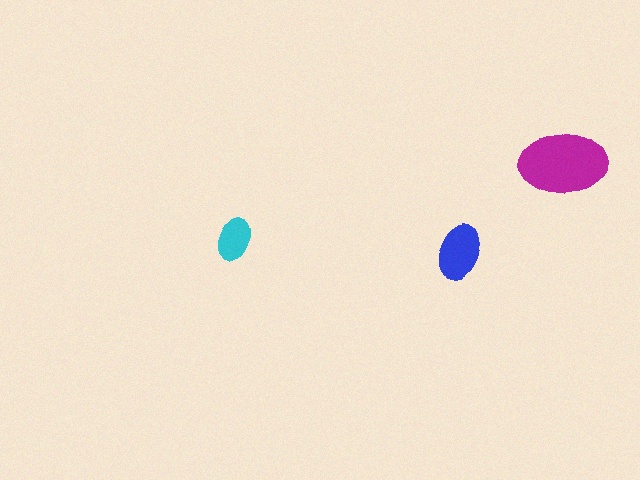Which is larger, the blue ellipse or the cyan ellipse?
The blue one.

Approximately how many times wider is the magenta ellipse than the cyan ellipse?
About 2 times wider.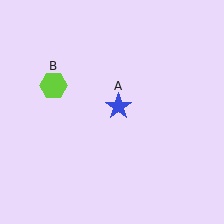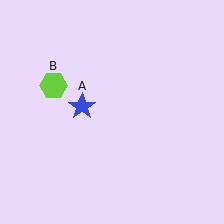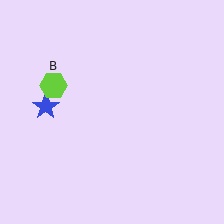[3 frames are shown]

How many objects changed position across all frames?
1 object changed position: blue star (object A).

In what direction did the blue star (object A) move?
The blue star (object A) moved left.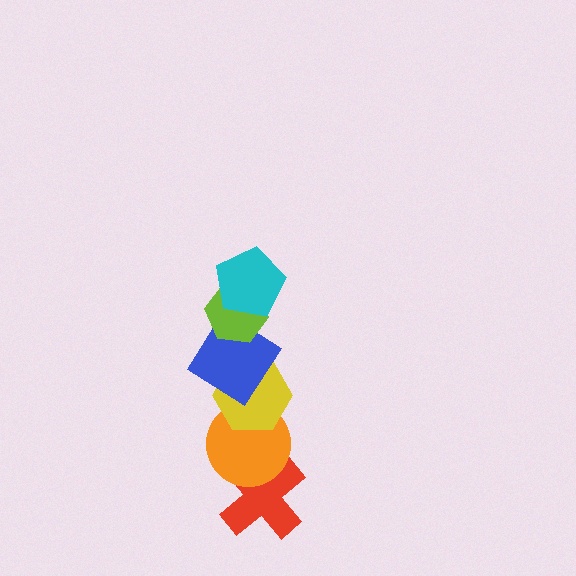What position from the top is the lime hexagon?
The lime hexagon is 2nd from the top.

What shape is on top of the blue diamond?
The lime hexagon is on top of the blue diamond.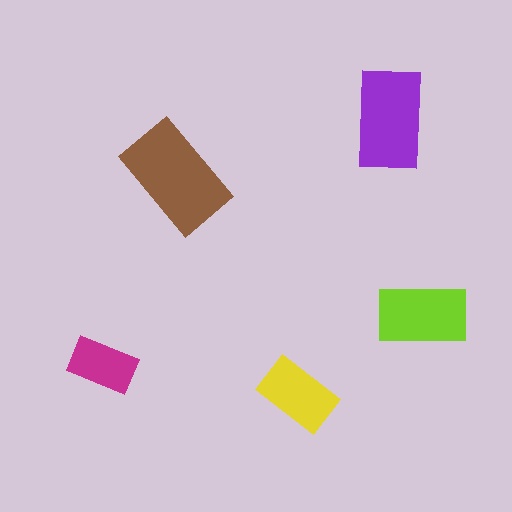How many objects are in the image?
There are 5 objects in the image.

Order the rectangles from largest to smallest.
the brown one, the purple one, the lime one, the yellow one, the magenta one.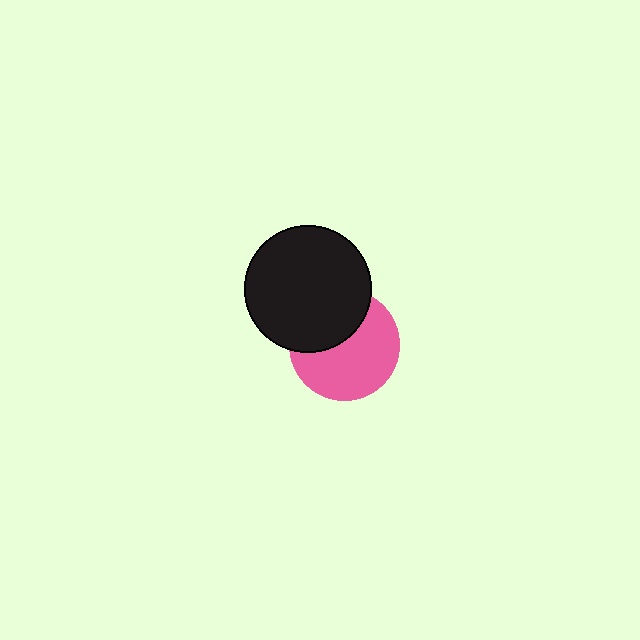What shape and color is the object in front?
The object in front is a black circle.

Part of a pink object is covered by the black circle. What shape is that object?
It is a circle.